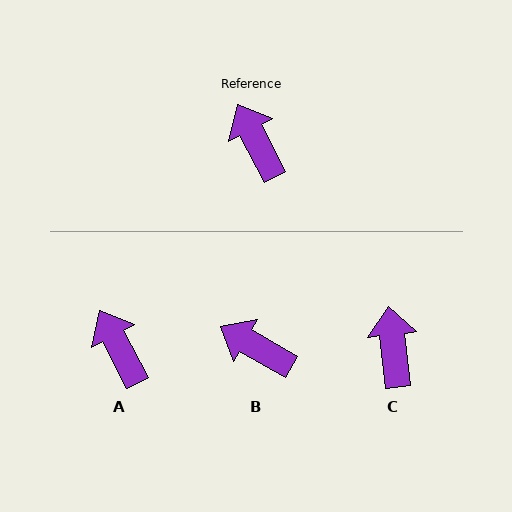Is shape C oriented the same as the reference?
No, it is off by about 21 degrees.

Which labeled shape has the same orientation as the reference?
A.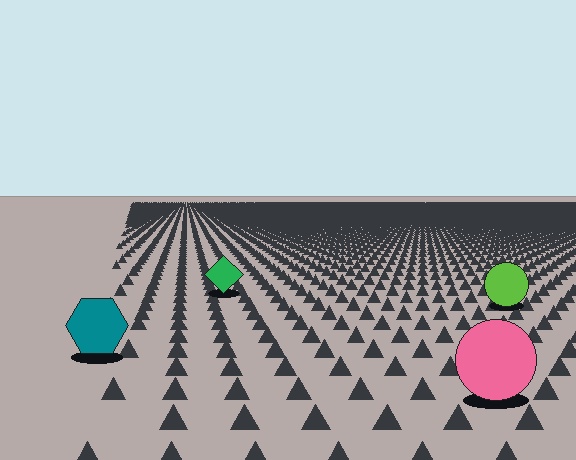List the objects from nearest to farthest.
From nearest to farthest: the pink circle, the teal hexagon, the lime circle, the green diamond.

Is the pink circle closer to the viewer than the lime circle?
Yes. The pink circle is closer — you can tell from the texture gradient: the ground texture is coarser near it.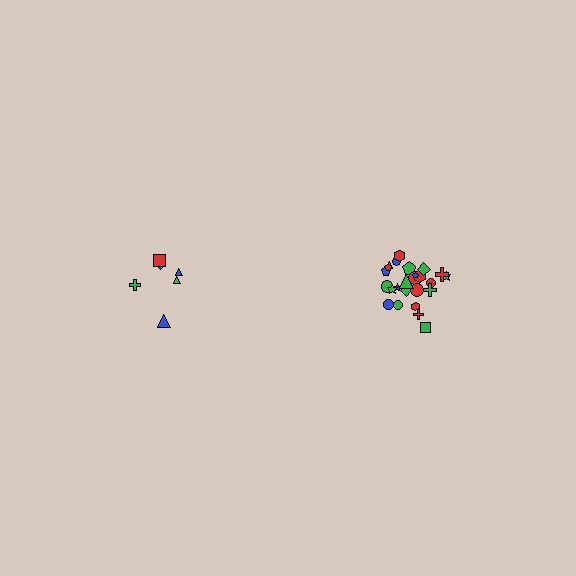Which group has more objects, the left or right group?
The right group.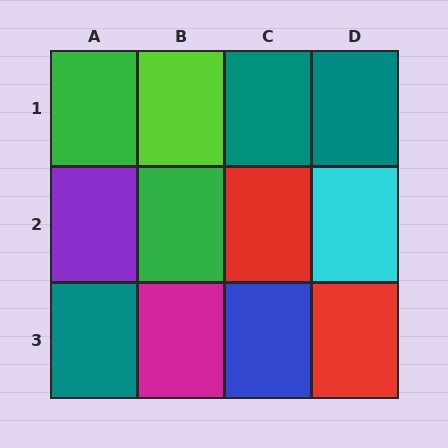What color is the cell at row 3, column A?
Teal.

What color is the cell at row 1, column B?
Lime.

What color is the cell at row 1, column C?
Teal.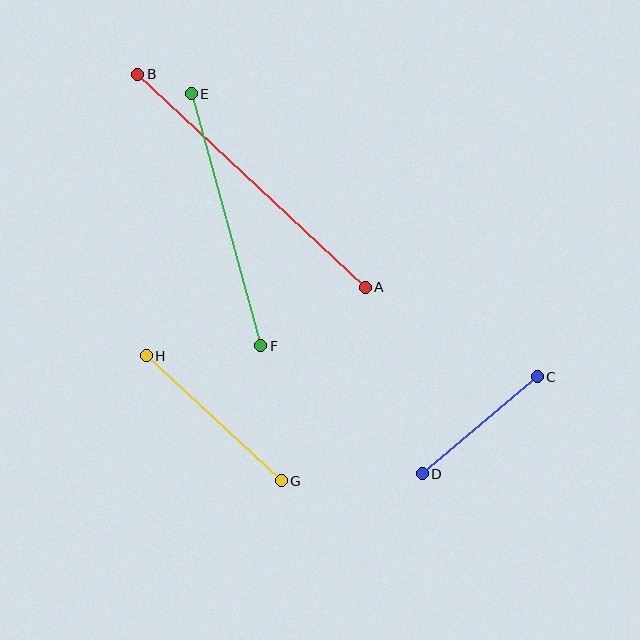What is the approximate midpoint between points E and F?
The midpoint is at approximately (226, 220) pixels.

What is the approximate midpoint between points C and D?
The midpoint is at approximately (480, 425) pixels.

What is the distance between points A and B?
The distance is approximately 312 pixels.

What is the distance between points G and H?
The distance is approximately 184 pixels.